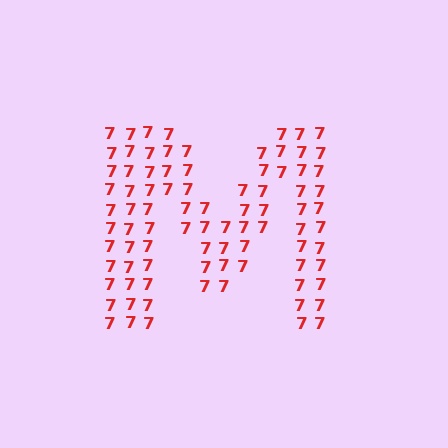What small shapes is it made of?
It is made of small digit 7's.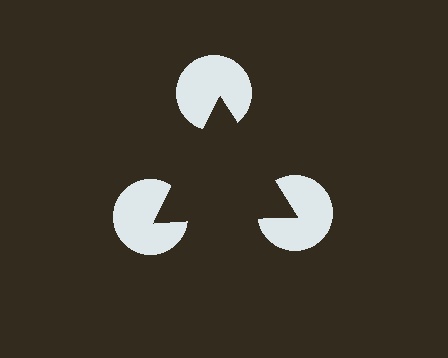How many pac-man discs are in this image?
There are 3 — one at each vertex of the illusory triangle.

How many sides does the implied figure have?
3 sides.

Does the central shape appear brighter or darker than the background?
It typically appears slightly darker than the background, even though no actual brightness change is drawn.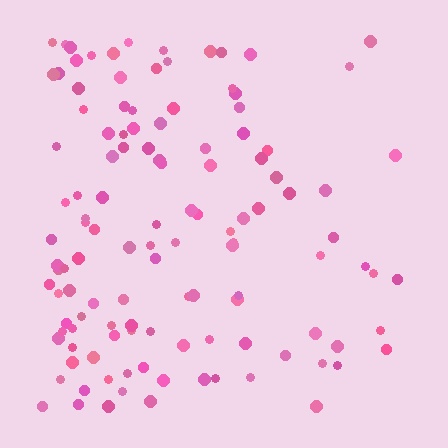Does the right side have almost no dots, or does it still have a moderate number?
Still a moderate number, just noticeably fewer than the left.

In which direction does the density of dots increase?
From right to left, with the left side densest.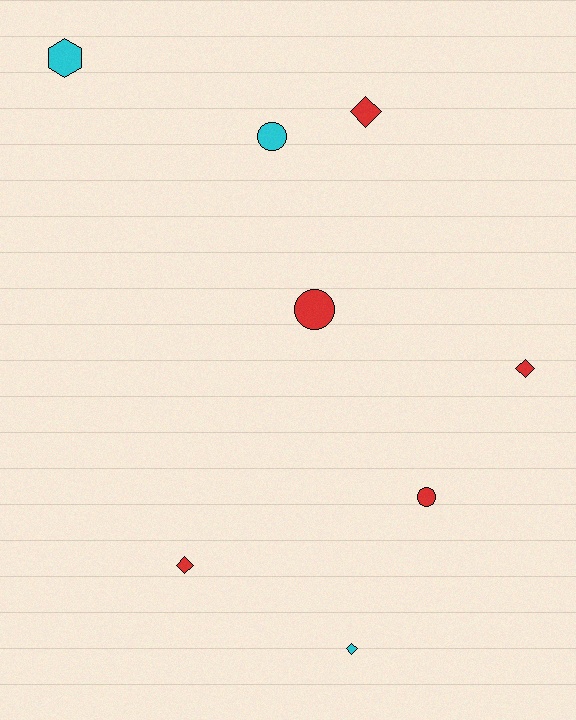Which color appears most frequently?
Red, with 5 objects.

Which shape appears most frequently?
Diamond, with 4 objects.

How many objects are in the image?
There are 8 objects.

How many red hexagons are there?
There are no red hexagons.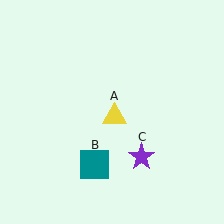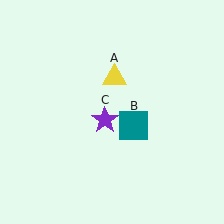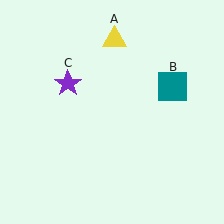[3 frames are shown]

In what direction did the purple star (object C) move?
The purple star (object C) moved up and to the left.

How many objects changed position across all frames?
3 objects changed position: yellow triangle (object A), teal square (object B), purple star (object C).